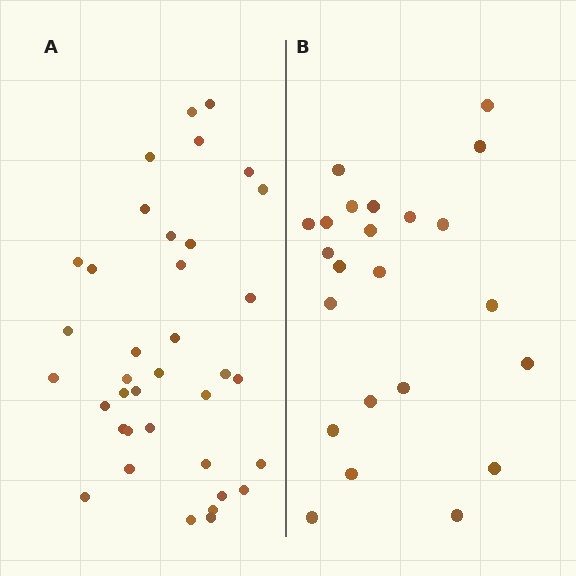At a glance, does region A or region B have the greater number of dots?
Region A (the left region) has more dots.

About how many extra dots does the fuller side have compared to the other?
Region A has approximately 15 more dots than region B.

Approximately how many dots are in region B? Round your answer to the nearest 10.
About 20 dots. (The exact count is 23, which rounds to 20.)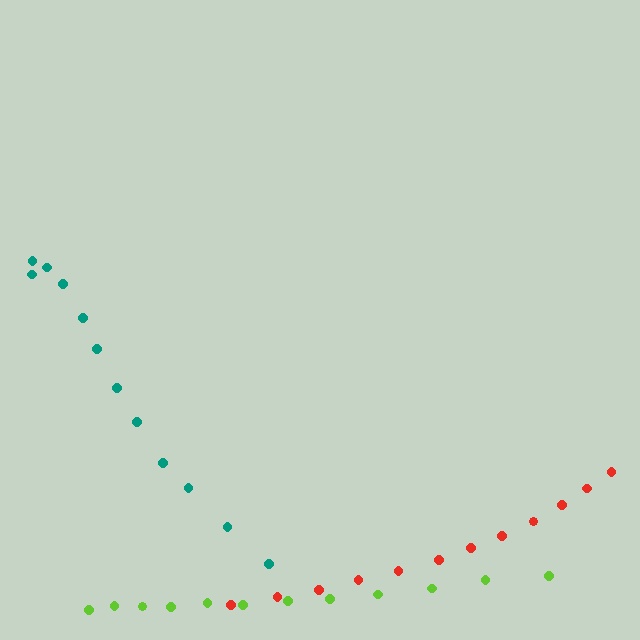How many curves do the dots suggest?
There are 3 distinct paths.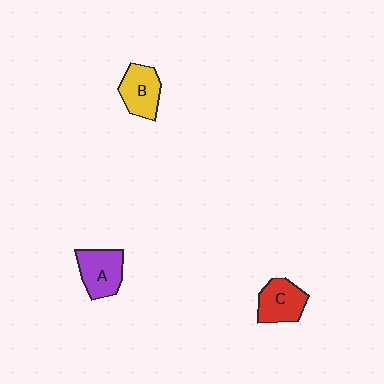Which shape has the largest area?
Shape A (purple).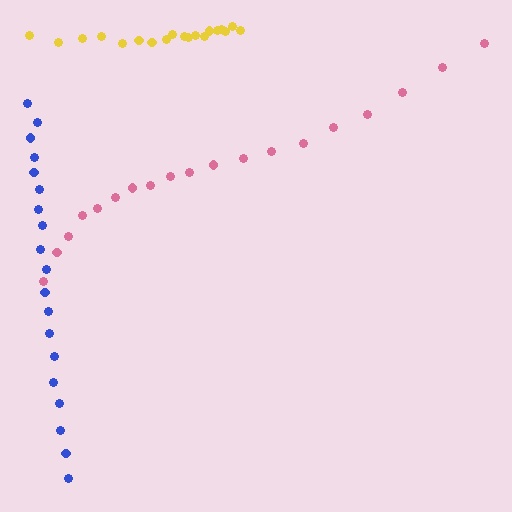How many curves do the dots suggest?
There are 3 distinct paths.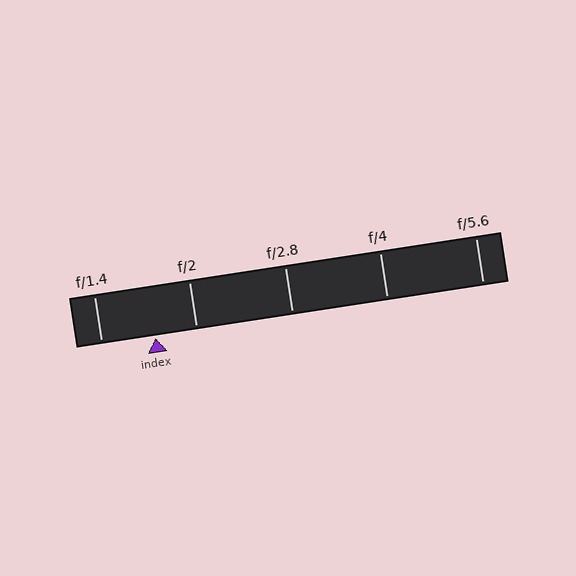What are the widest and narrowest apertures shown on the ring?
The widest aperture shown is f/1.4 and the narrowest is f/5.6.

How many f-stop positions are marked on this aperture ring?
There are 5 f-stop positions marked.